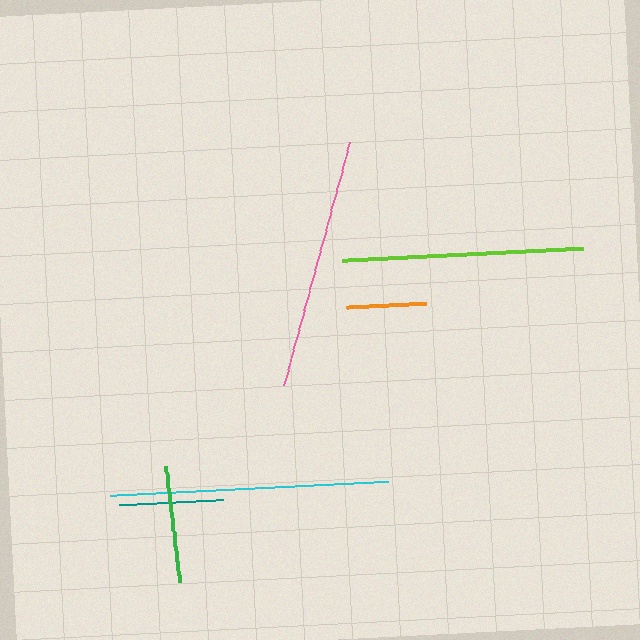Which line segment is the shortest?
The orange line is the shortest at approximately 79 pixels.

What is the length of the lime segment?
The lime segment is approximately 241 pixels long.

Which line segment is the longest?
The cyan line is the longest at approximately 279 pixels.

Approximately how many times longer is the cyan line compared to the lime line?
The cyan line is approximately 1.2 times the length of the lime line.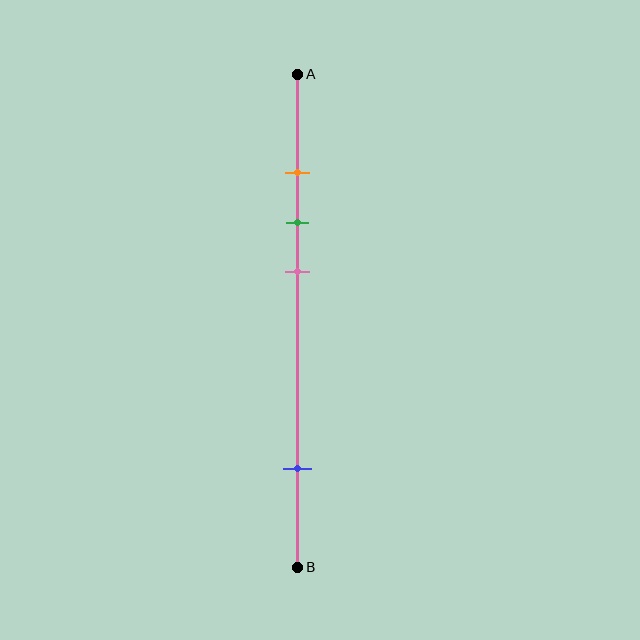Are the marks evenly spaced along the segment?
No, the marks are not evenly spaced.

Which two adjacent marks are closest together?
The orange and green marks are the closest adjacent pair.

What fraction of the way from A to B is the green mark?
The green mark is approximately 30% (0.3) of the way from A to B.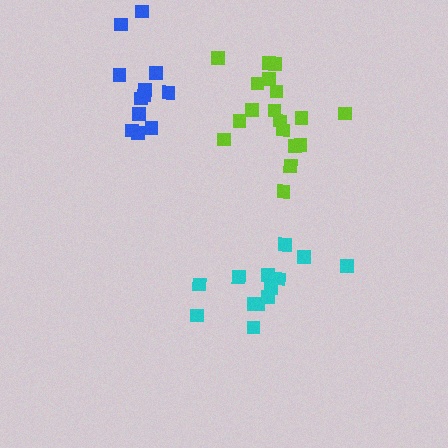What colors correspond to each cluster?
The clusters are colored: blue, cyan, lime.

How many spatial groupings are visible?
There are 3 spatial groupings.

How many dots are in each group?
Group 1: 12 dots, Group 2: 13 dots, Group 3: 18 dots (43 total).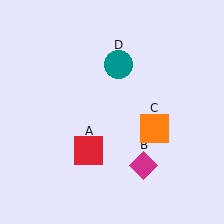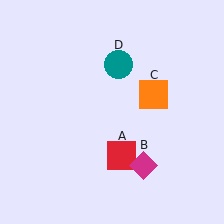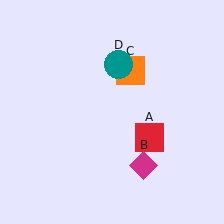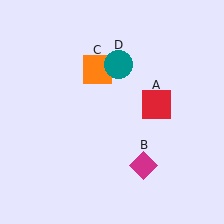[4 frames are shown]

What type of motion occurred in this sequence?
The red square (object A), orange square (object C) rotated counterclockwise around the center of the scene.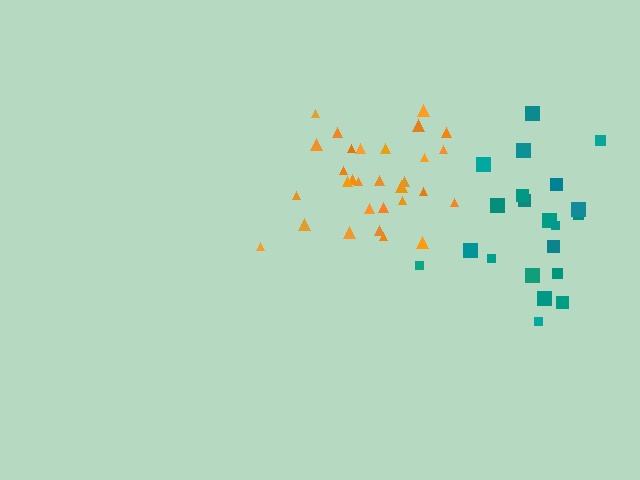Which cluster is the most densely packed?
Orange.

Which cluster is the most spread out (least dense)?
Teal.